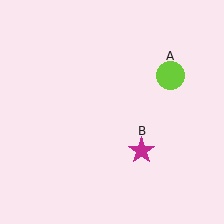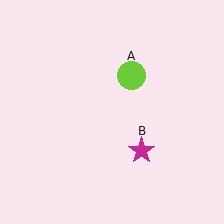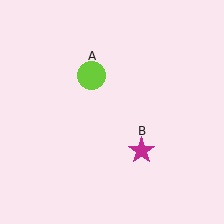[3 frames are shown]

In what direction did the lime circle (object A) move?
The lime circle (object A) moved left.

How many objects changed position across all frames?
1 object changed position: lime circle (object A).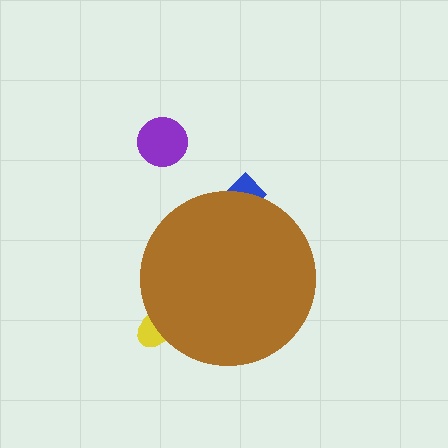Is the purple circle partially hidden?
No, the purple circle is fully visible.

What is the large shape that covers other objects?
A brown circle.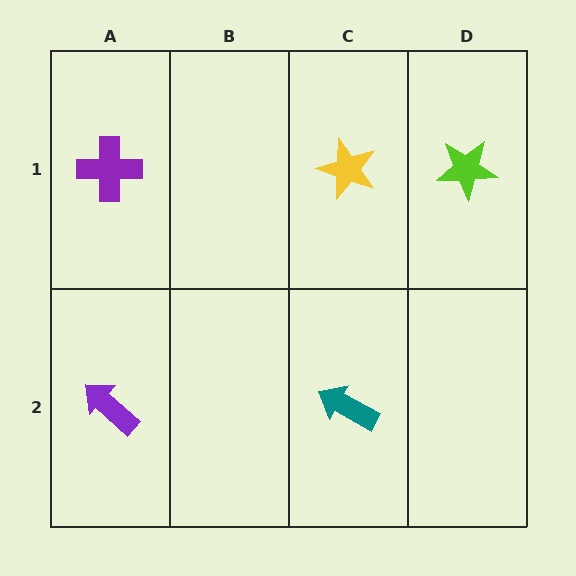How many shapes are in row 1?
3 shapes.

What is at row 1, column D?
A lime star.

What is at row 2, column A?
A purple arrow.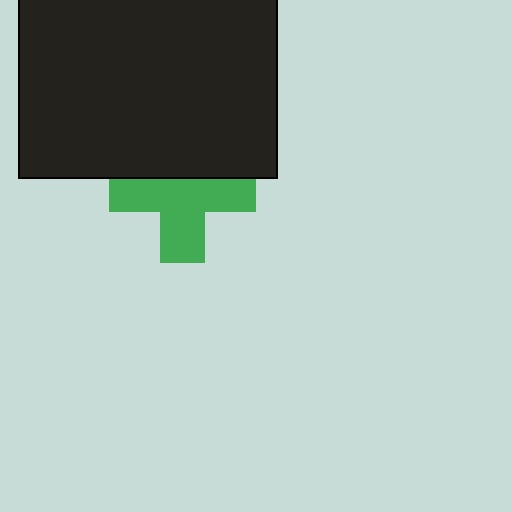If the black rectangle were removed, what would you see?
You would see the complete green cross.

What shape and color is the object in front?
The object in front is a black rectangle.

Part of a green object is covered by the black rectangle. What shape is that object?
It is a cross.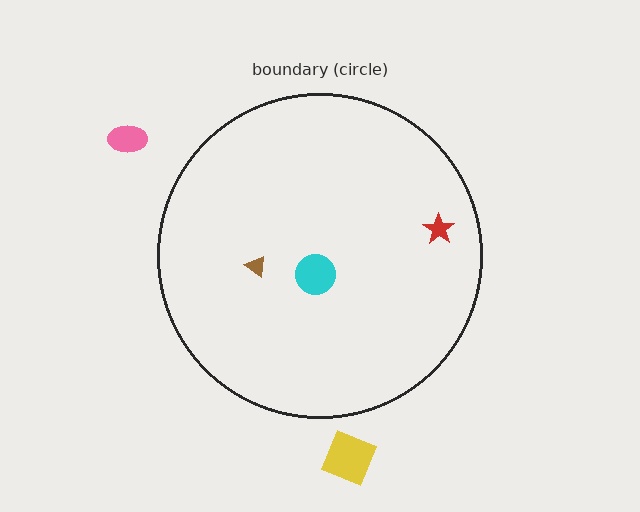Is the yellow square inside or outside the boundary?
Outside.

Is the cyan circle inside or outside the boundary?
Inside.